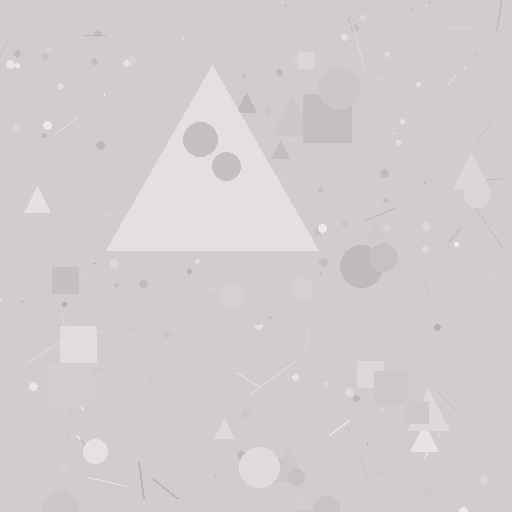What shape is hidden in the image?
A triangle is hidden in the image.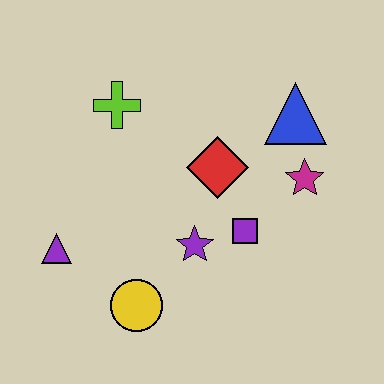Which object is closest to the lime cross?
The red diamond is closest to the lime cross.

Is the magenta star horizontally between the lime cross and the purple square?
No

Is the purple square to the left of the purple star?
No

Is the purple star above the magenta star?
No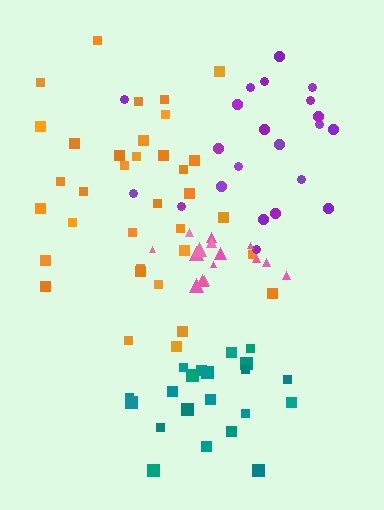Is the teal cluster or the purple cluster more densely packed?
Teal.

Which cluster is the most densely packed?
Pink.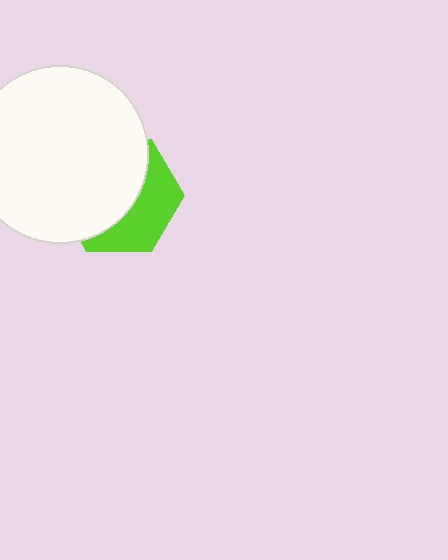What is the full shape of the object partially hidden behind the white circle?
The partially hidden object is a lime hexagon.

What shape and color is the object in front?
The object in front is a white circle.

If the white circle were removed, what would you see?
You would see the complete lime hexagon.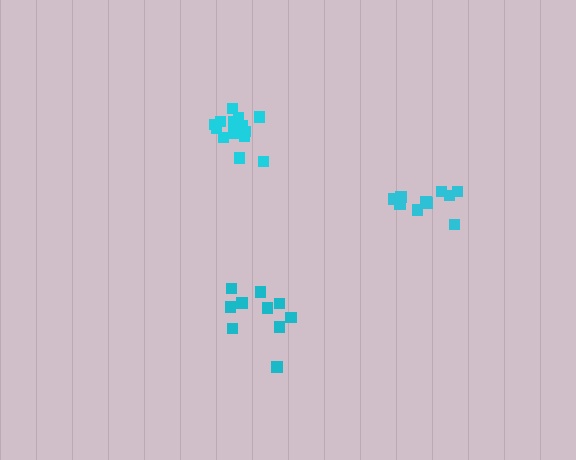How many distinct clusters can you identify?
There are 3 distinct clusters.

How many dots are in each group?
Group 1: 10 dots, Group 2: 10 dots, Group 3: 15 dots (35 total).